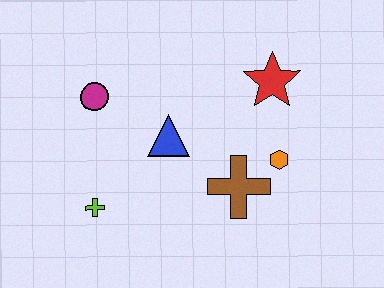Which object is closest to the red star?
The orange hexagon is closest to the red star.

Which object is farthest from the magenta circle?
The orange hexagon is farthest from the magenta circle.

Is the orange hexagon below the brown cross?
No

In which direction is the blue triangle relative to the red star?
The blue triangle is to the left of the red star.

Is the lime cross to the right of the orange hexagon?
No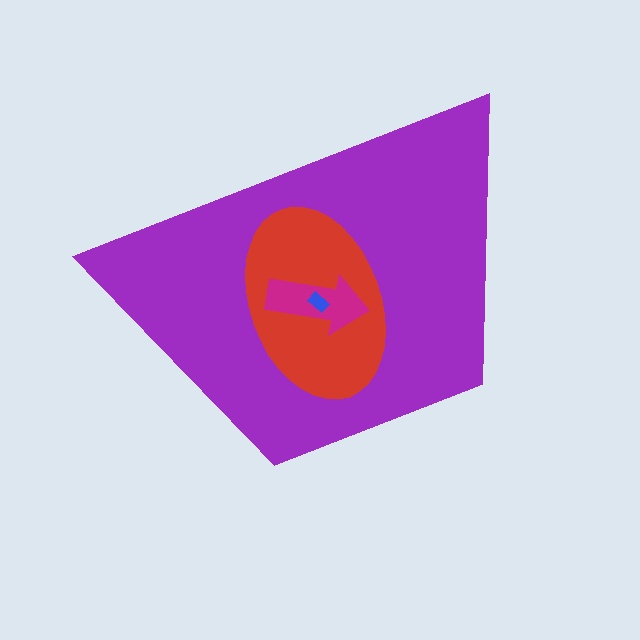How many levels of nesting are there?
4.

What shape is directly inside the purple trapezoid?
The red ellipse.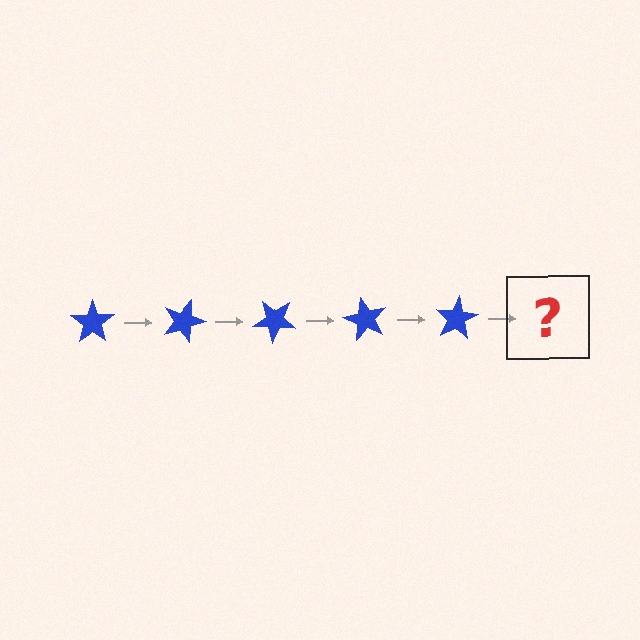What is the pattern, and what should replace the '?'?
The pattern is that the star rotates 20 degrees each step. The '?' should be a blue star rotated 100 degrees.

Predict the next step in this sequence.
The next step is a blue star rotated 100 degrees.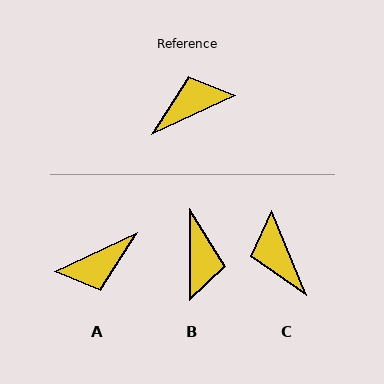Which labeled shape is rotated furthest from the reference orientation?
A, about 179 degrees away.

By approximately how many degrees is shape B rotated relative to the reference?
Approximately 114 degrees clockwise.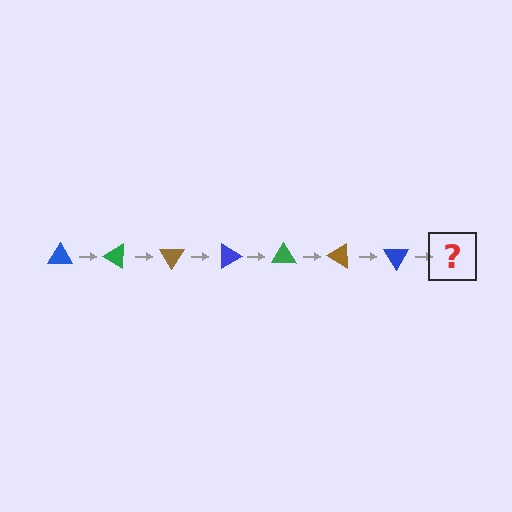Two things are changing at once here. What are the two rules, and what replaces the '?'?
The two rules are that it rotates 30 degrees each step and the color cycles through blue, green, and brown. The '?' should be a green triangle, rotated 210 degrees from the start.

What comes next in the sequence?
The next element should be a green triangle, rotated 210 degrees from the start.